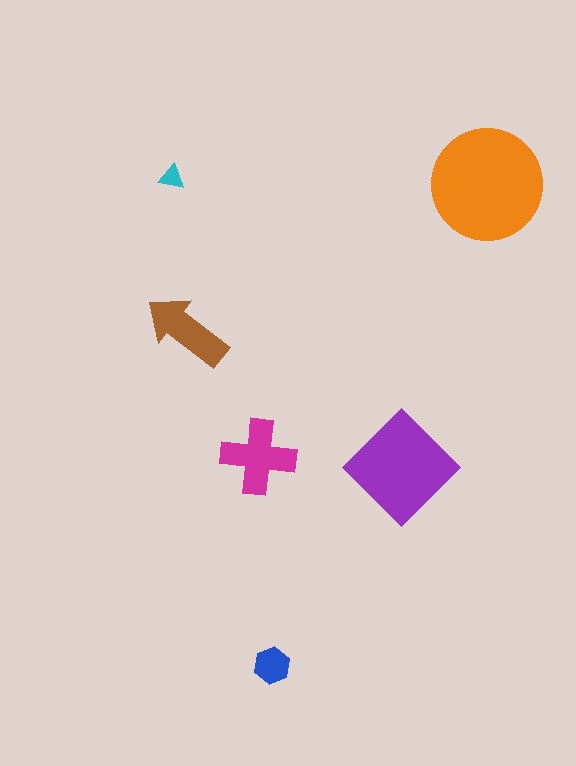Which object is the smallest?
The cyan triangle.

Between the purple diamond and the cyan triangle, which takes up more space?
The purple diamond.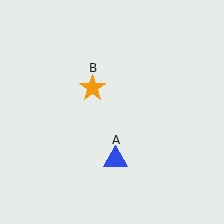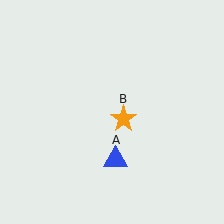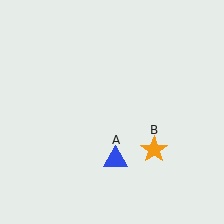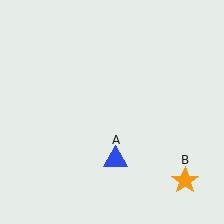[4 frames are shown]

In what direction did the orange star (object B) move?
The orange star (object B) moved down and to the right.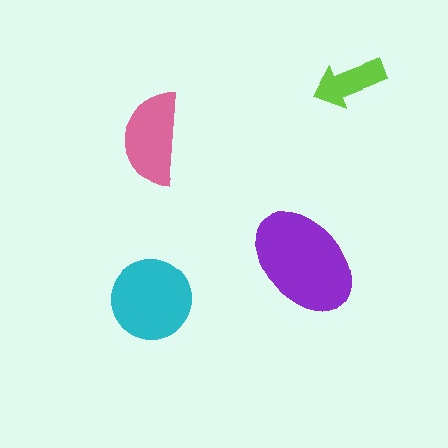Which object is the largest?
The purple ellipse.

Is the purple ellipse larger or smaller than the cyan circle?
Larger.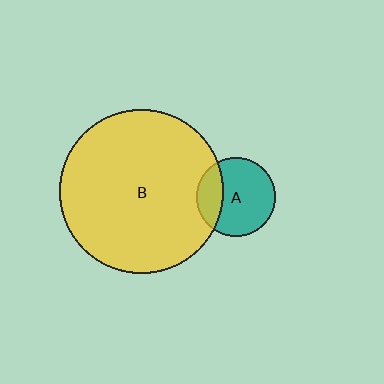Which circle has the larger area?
Circle B (yellow).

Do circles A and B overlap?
Yes.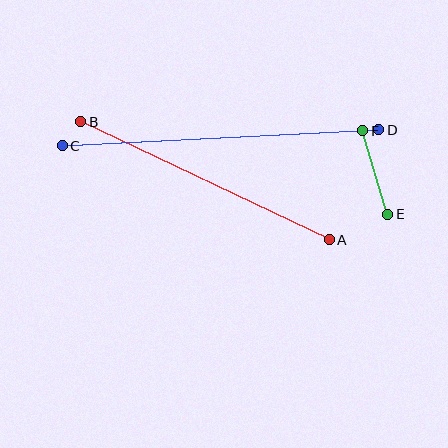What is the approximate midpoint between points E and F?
The midpoint is at approximately (375, 173) pixels.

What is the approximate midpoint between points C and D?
The midpoint is at approximately (220, 138) pixels.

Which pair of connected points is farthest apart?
Points C and D are farthest apart.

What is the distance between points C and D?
The distance is approximately 317 pixels.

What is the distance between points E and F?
The distance is approximately 87 pixels.